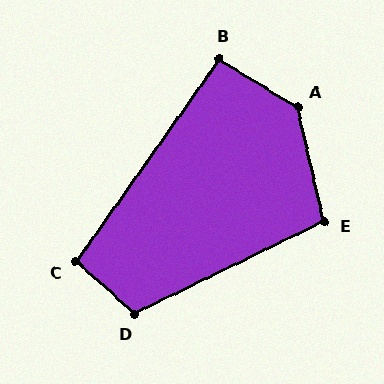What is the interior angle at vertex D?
Approximately 112 degrees (obtuse).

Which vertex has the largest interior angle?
A, at approximately 134 degrees.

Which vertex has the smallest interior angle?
B, at approximately 94 degrees.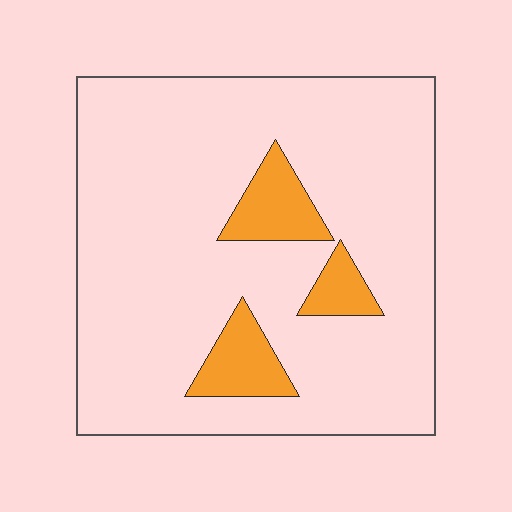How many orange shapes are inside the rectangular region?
3.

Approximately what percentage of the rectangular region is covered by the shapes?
Approximately 10%.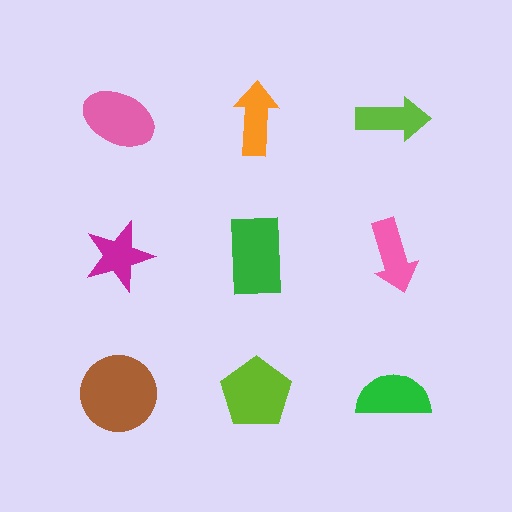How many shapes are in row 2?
3 shapes.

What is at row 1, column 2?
An orange arrow.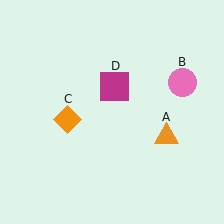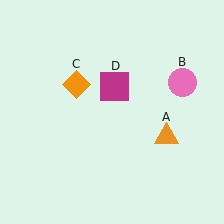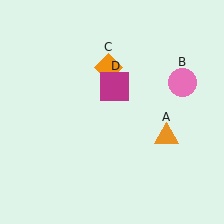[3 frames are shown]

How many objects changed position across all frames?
1 object changed position: orange diamond (object C).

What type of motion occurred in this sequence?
The orange diamond (object C) rotated clockwise around the center of the scene.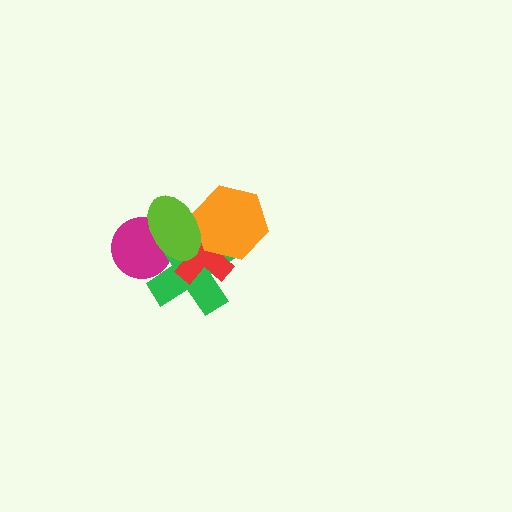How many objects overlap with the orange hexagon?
3 objects overlap with the orange hexagon.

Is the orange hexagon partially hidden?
Yes, it is partially covered by another shape.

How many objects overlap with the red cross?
3 objects overlap with the red cross.